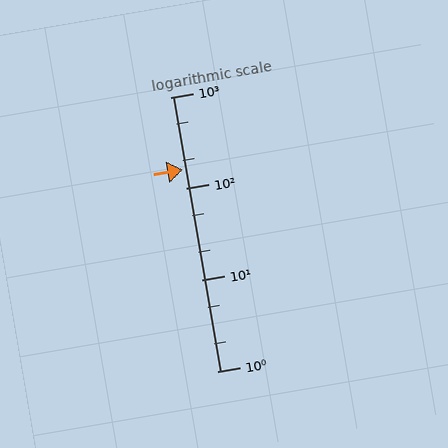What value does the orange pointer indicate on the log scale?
The pointer indicates approximately 160.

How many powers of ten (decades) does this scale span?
The scale spans 3 decades, from 1 to 1000.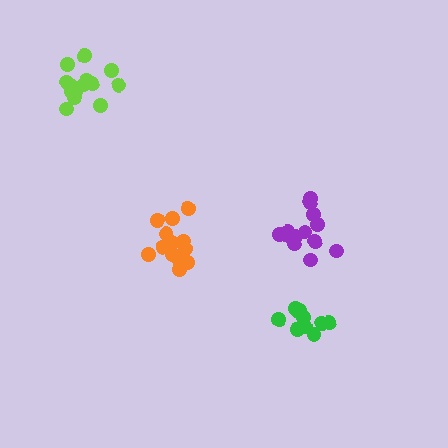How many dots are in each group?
Group 1: 11 dots, Group 2: 13 dots, Group 3: 15 dots, Group 4: 14 dots (53 total).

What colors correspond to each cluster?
The clusters are colored: green, purple, orange, lime.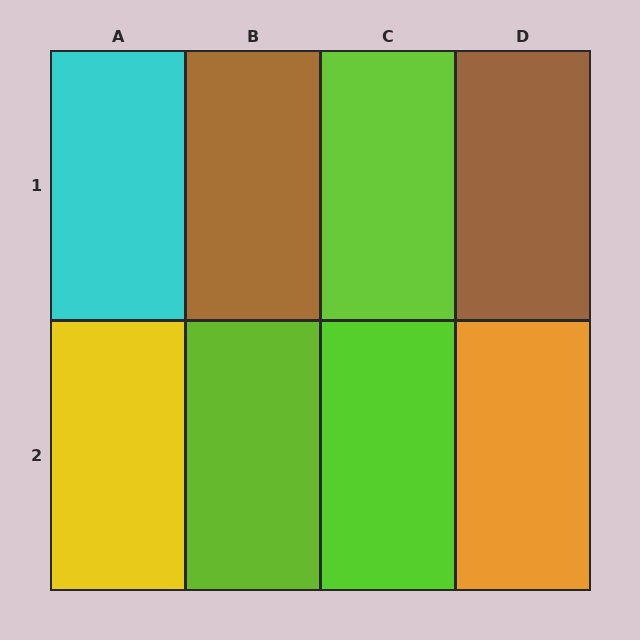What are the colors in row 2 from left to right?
Yellow, lime, lime, orange.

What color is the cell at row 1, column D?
Brown.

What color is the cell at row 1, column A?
Cyan.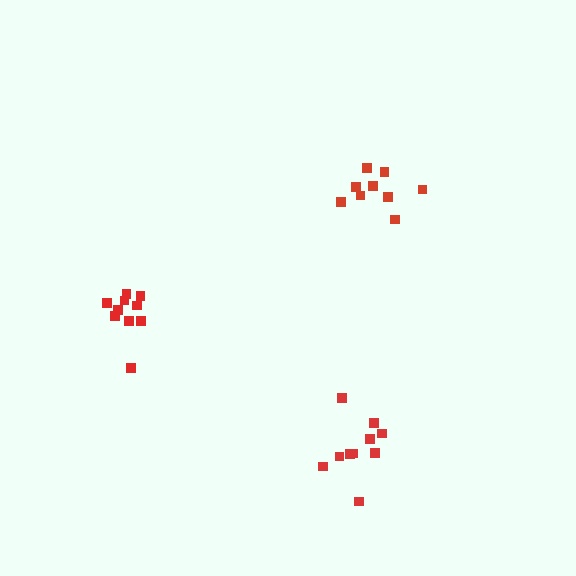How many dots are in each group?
Group 1: 9 dots, Group 2: 10 dots, Group 3: 10 dots (29 total).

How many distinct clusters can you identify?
There are 3 distinct clusters.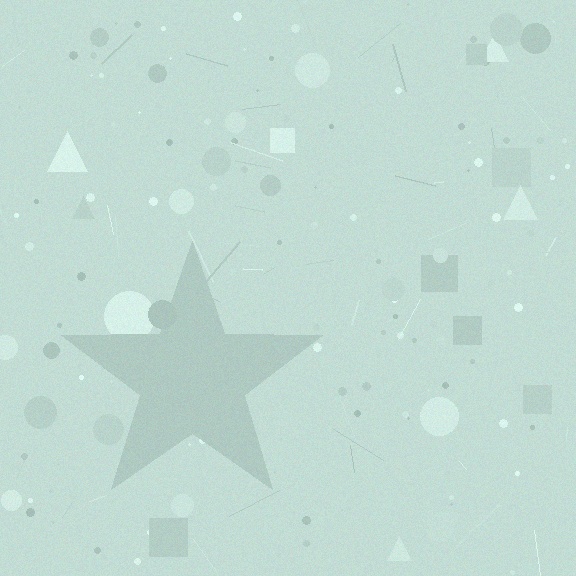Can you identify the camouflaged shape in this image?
The camouflaged shape is a star.